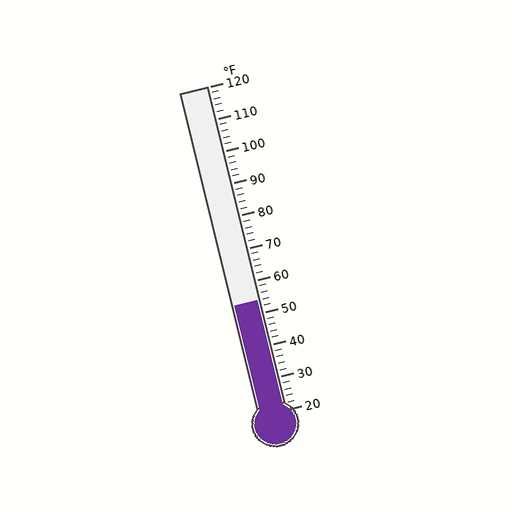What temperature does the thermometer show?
The thermometer shows approximately 54°F.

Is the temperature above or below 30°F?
The temperature is above 30°F.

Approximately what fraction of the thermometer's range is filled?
The thermometer is filled to approximately 35% of its range.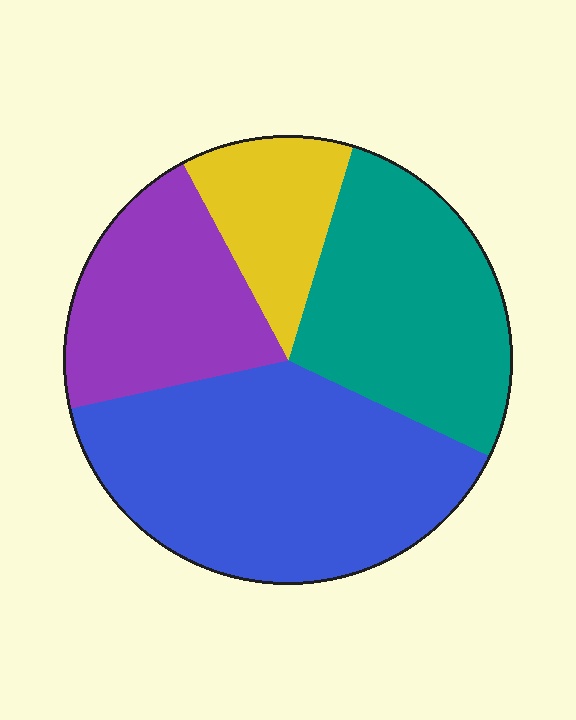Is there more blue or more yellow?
Blue.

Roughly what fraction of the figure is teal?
Teal covers roughly 25% of the figure.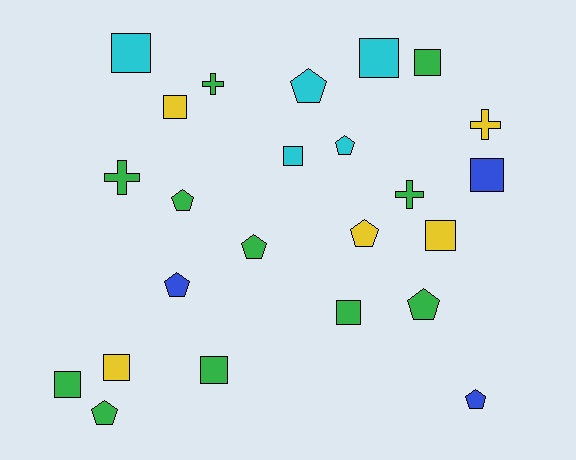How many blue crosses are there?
There are no blue crosses.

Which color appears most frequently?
Green, with 11 objects.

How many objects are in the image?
There are 24 objects.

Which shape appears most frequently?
Square, with 11 objects.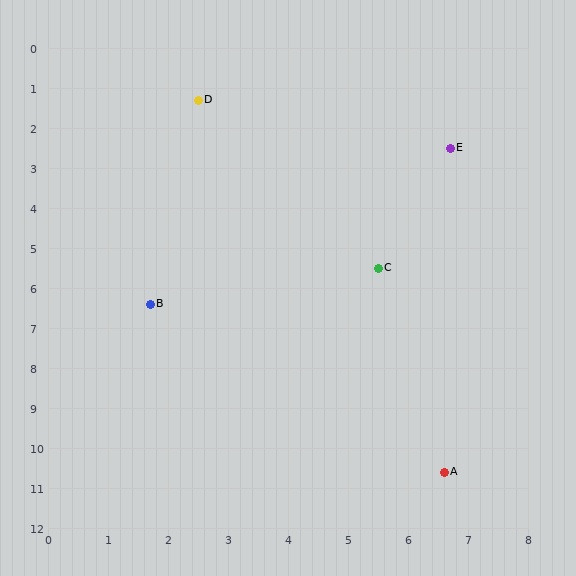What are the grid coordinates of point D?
Point D is at approximately (2.5, 1.3).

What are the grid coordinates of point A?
Point A is at approximately (6.6, 10.6).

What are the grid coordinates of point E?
Point E is at approximately (6.7, 2.5).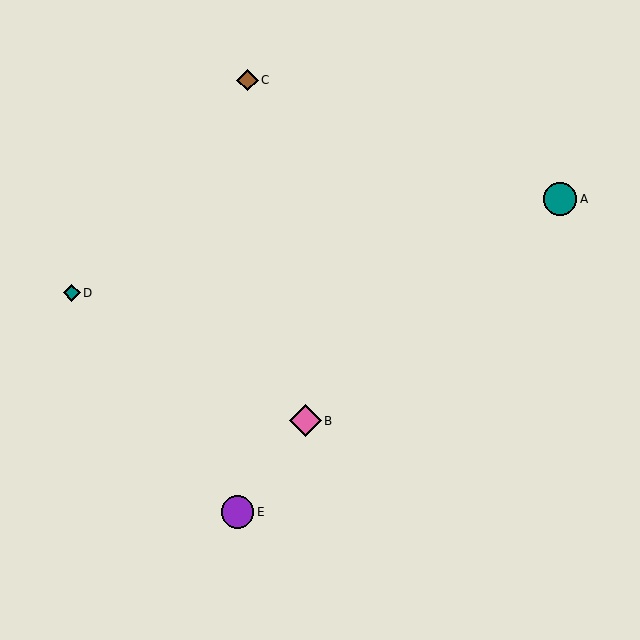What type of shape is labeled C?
Shape C is a brown diamond.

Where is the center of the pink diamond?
The center of the pink diamond is at (305, 421).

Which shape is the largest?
The teal circle (labeled A) is the largest.